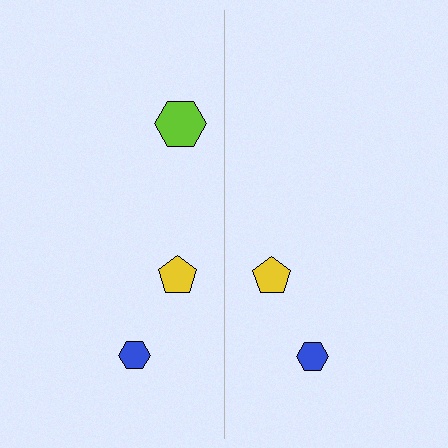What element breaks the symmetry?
A lime hexagon is missing from the right side.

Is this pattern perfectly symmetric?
No, the pattern is not perfectly symmetric. A lime hexagon is missing from the right side.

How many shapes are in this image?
There are 5 shapes in this image.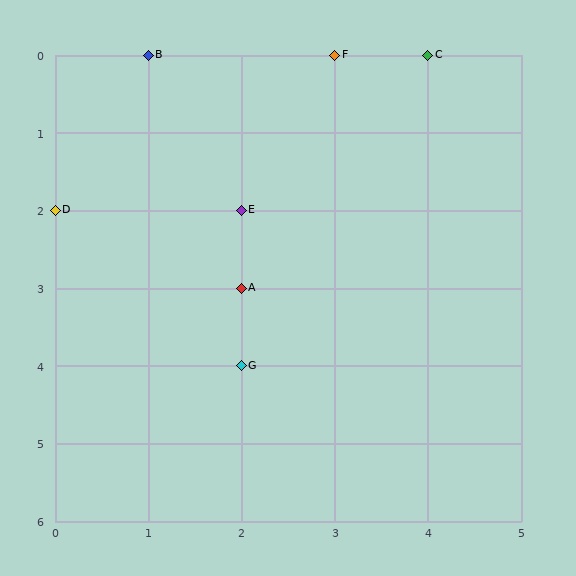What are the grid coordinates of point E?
Point E is at grid coordinates (2, 2).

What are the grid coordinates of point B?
Point B is at grid coordinates (1, 0).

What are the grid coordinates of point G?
Point G is at grid coordinates (2, 4).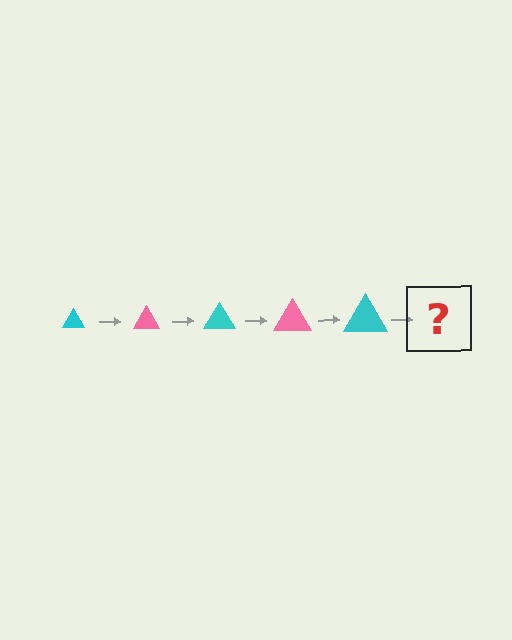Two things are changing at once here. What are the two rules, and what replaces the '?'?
The two rules are that the triangle grows larger each step and the color cycles through cyan and pink. The '?' should be a pink triangle, larger than the previous one.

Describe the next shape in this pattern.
It should be a pink triangle, larger than the previous one.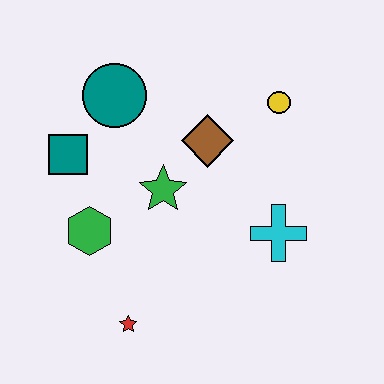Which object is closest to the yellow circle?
The brown diamond is closest to the yellow circle.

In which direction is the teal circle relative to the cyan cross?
The teal circle is to the left of the cyan cross.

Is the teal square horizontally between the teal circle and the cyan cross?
No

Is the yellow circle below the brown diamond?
No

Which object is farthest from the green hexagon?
The yellow circle is farthest from the green hexagon.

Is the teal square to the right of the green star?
No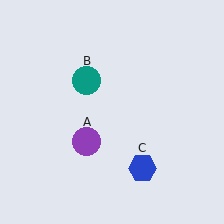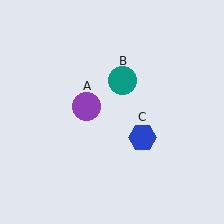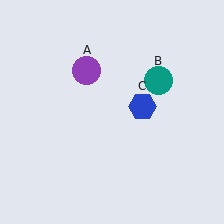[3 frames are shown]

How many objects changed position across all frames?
3 objects changed position: purple circle (object A), teal circle (object B), blue hexagon (object C).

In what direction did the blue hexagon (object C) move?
The blue hexagon (object C) moved up.